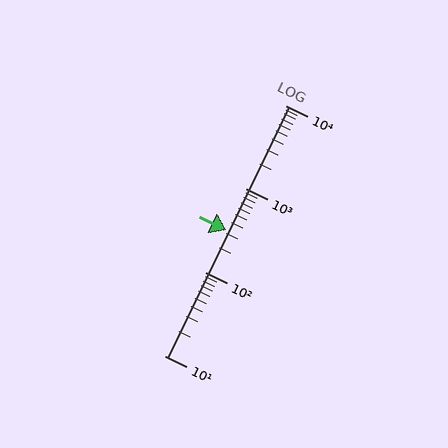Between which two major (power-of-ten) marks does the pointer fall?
The pointer is between 100 and 1000.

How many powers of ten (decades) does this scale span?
The scale spans 3 decades, from 10 to 10000.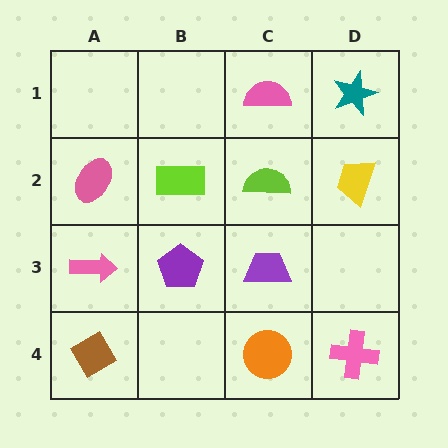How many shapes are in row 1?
2 shapes.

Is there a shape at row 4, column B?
No, that cell is empty.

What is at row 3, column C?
A purple trapezoid.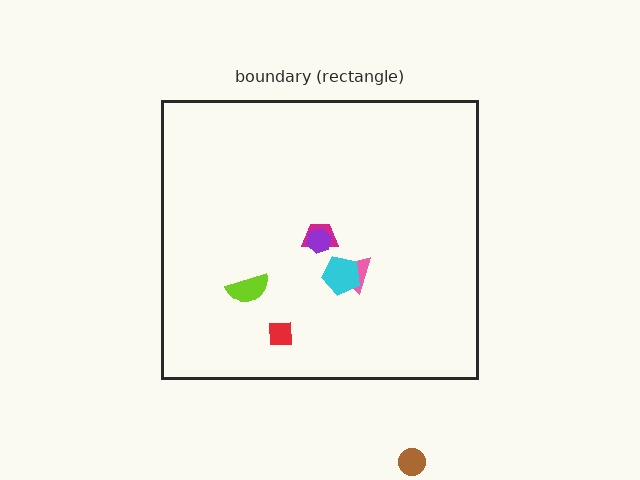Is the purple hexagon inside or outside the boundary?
Inside.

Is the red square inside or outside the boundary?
Inside.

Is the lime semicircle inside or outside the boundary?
Inside.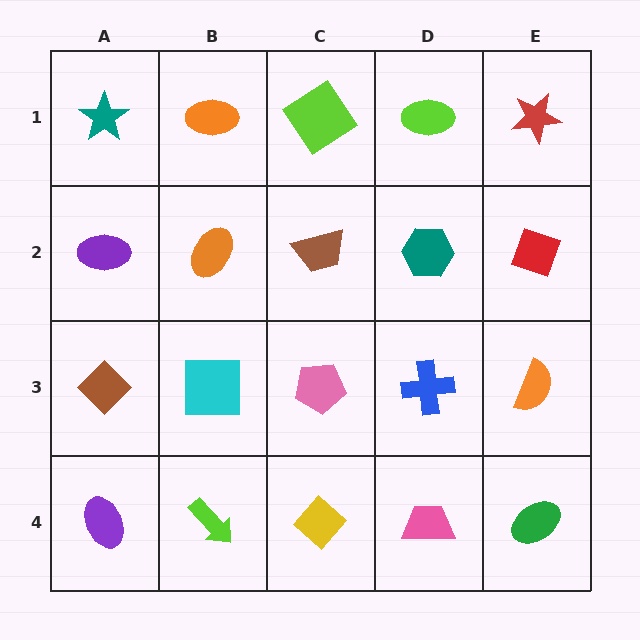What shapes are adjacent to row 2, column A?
A teal star (row 1, column A), a brown diamond (row 3, column A), an orange ellipse (row 2, column B).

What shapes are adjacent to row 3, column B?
An orange ellipse (row 2, column B), a lime arrow (row 4, column B), a brown diamond (row 3, column A), a pink pentagon (row 3, column C).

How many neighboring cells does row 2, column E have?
3.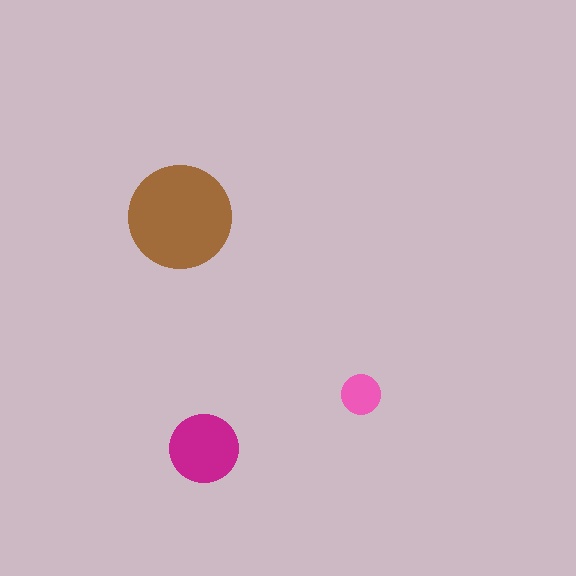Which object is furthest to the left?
The brown circle is leftmost.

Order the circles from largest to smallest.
the brown one, the magenta one, the pink one.